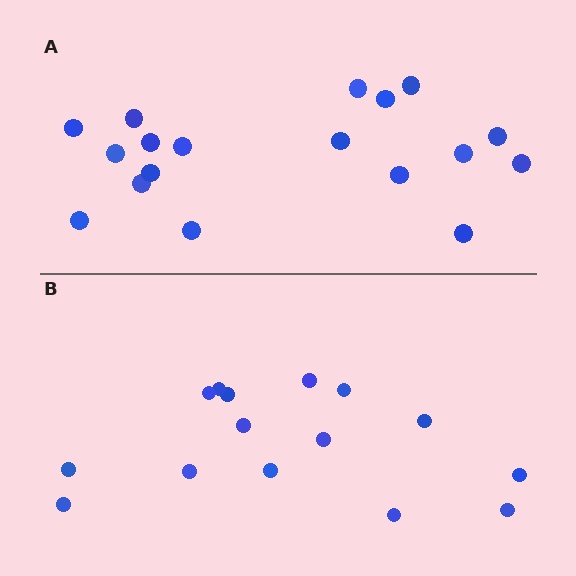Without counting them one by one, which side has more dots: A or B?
Region A (the top region) has more dots.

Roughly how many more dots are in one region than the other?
Region A has just a few more — roughly 2 or 3 more dots than region B.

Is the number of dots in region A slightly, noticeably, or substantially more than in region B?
Region A has only slightly more — the two regions are fairly close. The ratio is roughly 1.2 to 1.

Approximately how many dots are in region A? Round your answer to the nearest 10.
About 20 dots. (The exact count is 18, which rounds to 20.)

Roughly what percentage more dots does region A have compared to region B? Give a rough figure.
About 20% more.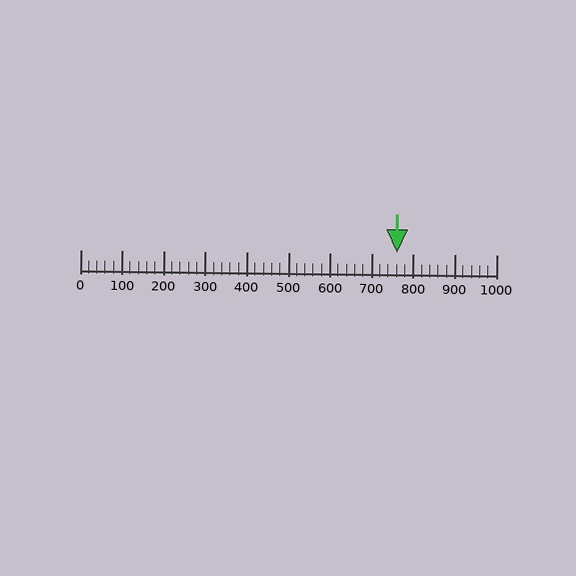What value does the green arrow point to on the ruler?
The green arrow points to approximately 760.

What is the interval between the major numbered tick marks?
The major tick marks are spaced 100 units apart.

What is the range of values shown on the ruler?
The ruler shows values from 0 to 1000.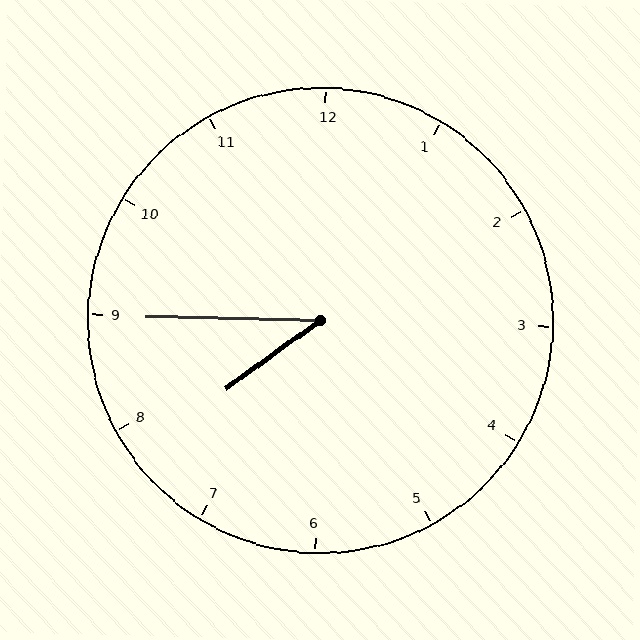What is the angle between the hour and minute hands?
Approximately 38 degrees.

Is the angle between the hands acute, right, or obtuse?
It is acute.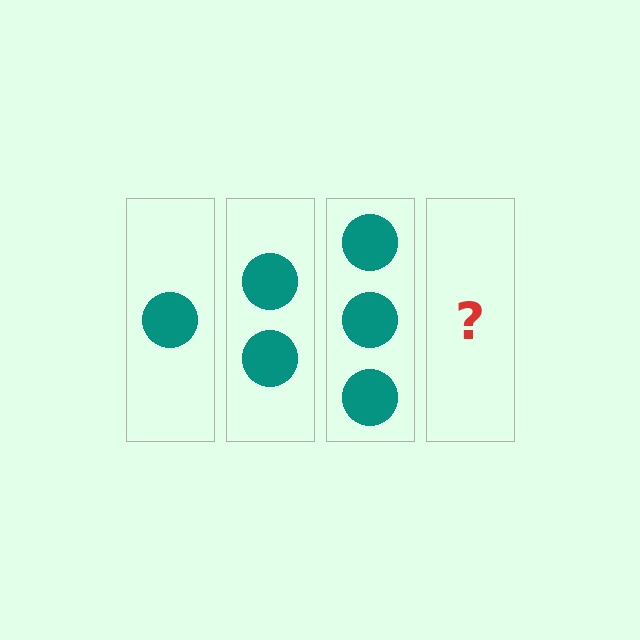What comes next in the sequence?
The next element should be 4 circles.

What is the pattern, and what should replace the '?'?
The pattern is that each step adds one more circle. The '?' should be 4 circles.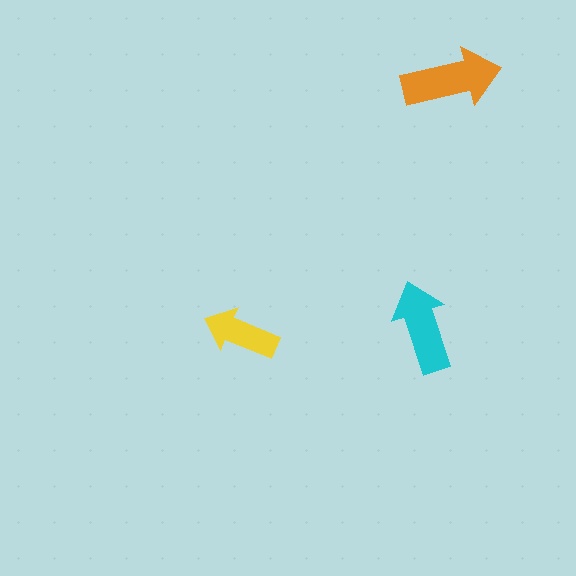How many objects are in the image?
There are 3 objects in the image.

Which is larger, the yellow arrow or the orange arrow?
The orange one.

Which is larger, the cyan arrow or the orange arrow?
The orange one.